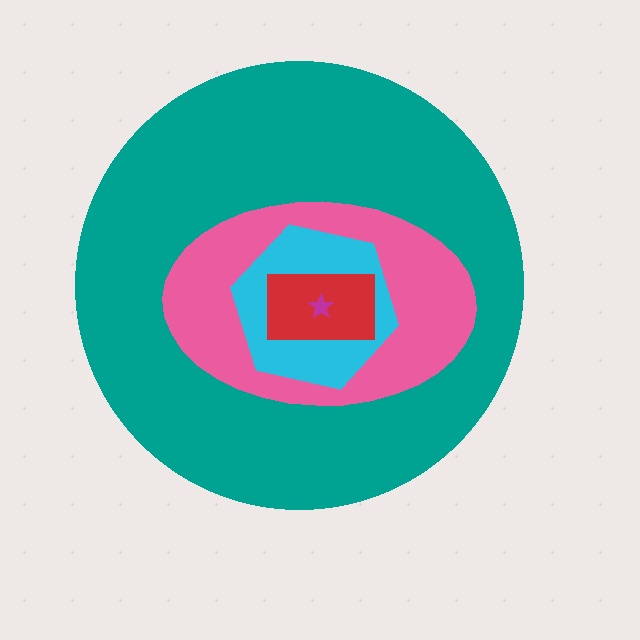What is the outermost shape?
The teal circle.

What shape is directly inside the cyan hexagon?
The red rectangle.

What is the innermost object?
The magenta star.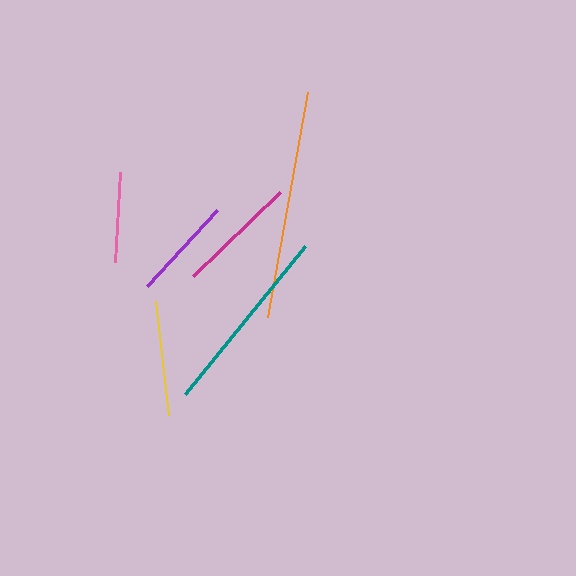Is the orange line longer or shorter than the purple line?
The orange line is longer than the purple line.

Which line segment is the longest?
The orange line is the longest at approximately 229 pixels.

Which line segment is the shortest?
The pink line is the shortest at approximately 90 pixels.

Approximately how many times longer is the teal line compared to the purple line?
The teal line is approximately 1.9 times the length of the purple line.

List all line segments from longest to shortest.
From longest to shortest: orange, teal, magenta, yellow, purple, pink.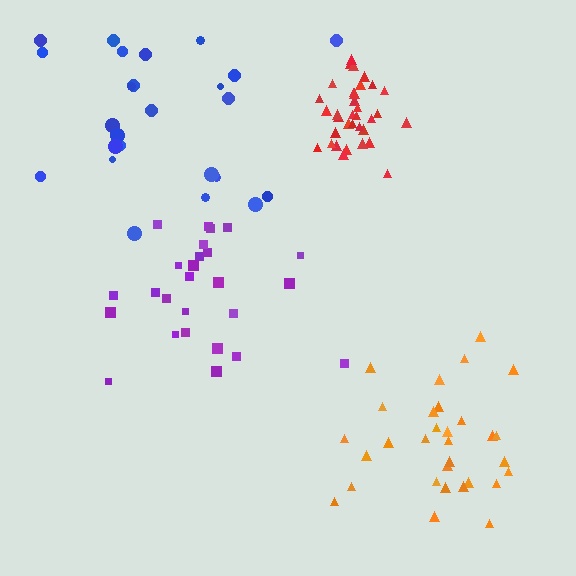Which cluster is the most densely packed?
Red.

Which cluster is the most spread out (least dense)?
Blue.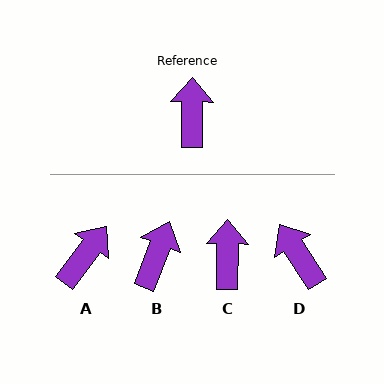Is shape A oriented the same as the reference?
No, it is off by about 37 degrees.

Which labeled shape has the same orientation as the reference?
C.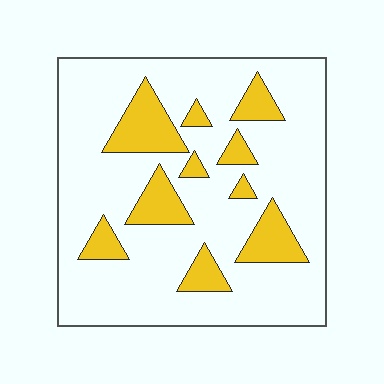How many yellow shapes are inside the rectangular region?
10.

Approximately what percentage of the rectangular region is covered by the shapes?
Approximately 20%.